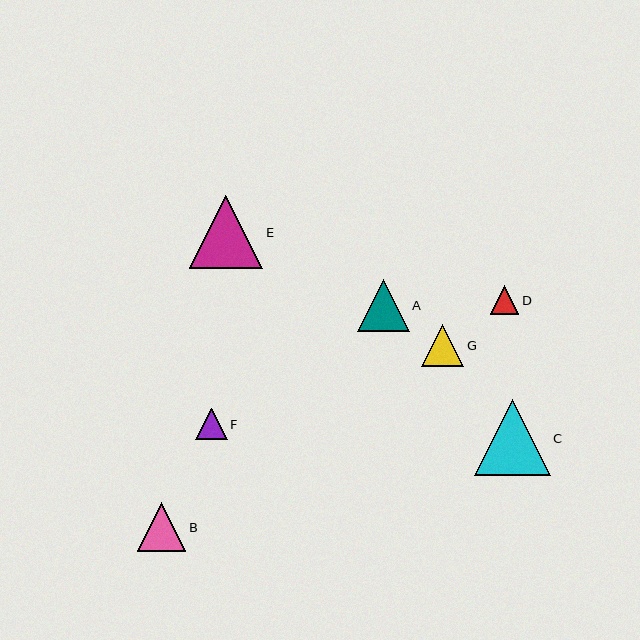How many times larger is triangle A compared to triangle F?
Triangle A is approximately 1.7 times the size of triangle F.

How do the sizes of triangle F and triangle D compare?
Triangle F and triangle D are approximately the same size.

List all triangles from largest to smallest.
From largest to smallest: C, E, A, B, G, F, D.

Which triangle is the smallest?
Triangle D is the smallest with a size of approximately 29 pixels.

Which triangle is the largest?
Triangle C is the largest with a size of approximately 76 pixels.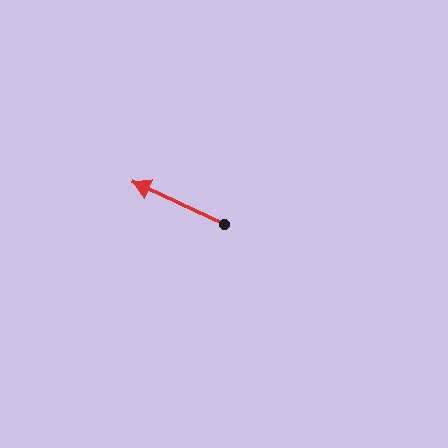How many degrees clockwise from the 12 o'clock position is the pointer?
Approximately 295 degrees.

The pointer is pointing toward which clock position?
Roughly 10 o'clock.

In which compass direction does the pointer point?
Northwest.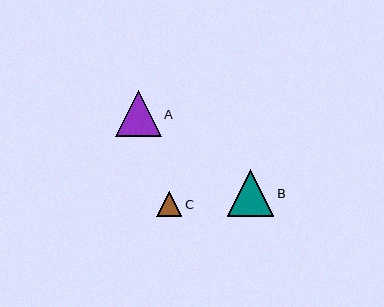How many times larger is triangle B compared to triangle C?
Triangle B is approximately 1.9 times the size of triangle C.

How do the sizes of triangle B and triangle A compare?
Triangle B and triangle A are approximately the same size.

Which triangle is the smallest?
Triangle C is the smallest with a size of approximately 25 pixels.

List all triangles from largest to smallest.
From largest to smallest: B, A, C.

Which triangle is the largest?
Triangle B is the largest with a size of approximately 47 pixels.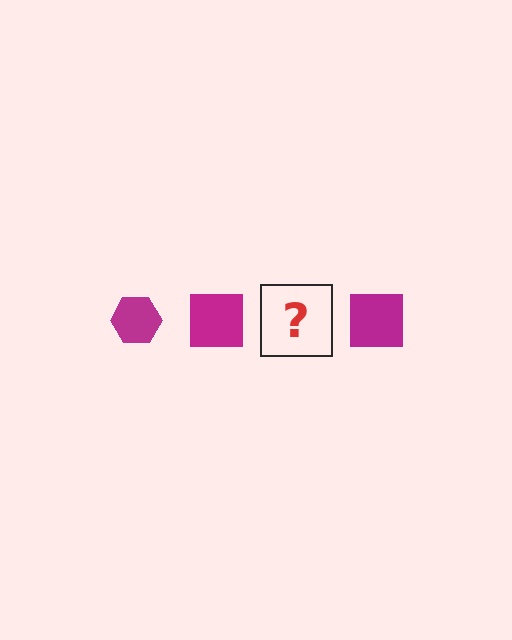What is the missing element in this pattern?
The missing element is a magenta hexagon.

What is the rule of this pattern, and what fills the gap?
The rule is that the pattern cycles through hexagon, square shapes in magenta. The gap should be filled with a magenta hexagon.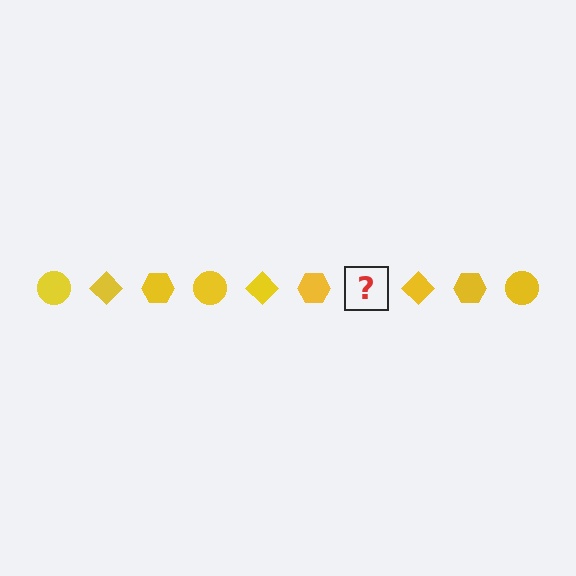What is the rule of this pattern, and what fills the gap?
The rule is that the pattern cycles through circle, diamond, hexagon shapes in yellow. The gap should be filled with a yellow circle.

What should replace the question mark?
The question mark should be replaced with a yellow circle.